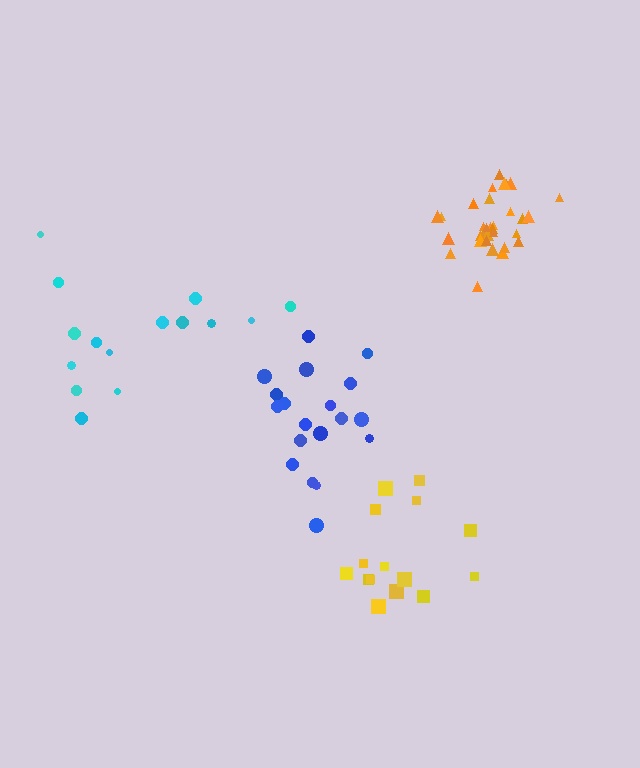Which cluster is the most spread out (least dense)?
Cyan.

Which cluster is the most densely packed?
Orange.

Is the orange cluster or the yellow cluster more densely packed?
Orange.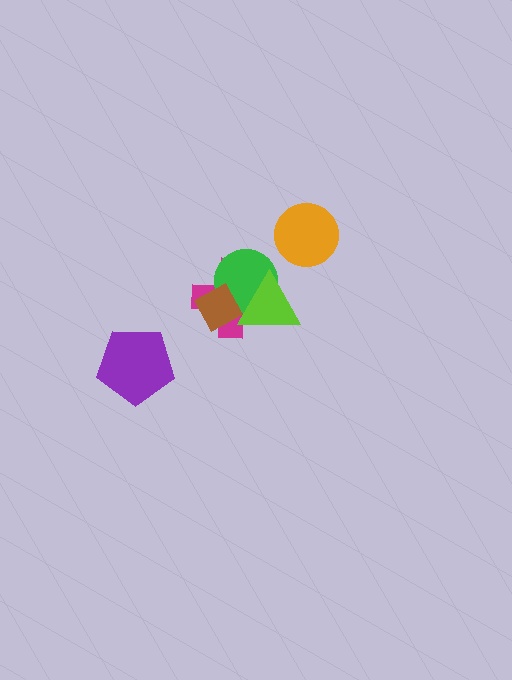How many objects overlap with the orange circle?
0 objects overlap with the orange circle.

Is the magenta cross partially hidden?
Yes, it is partially covered by another shape.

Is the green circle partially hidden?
Yes, it is partially covered by another shape.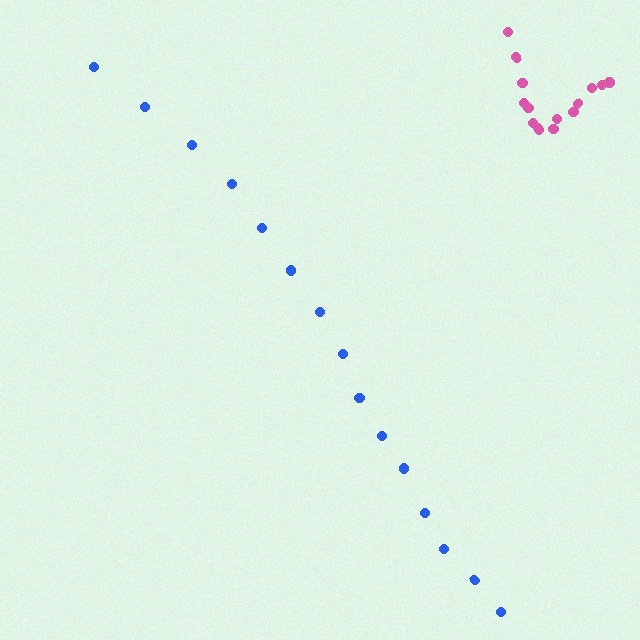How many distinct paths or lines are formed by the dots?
There are 2 distinct paths.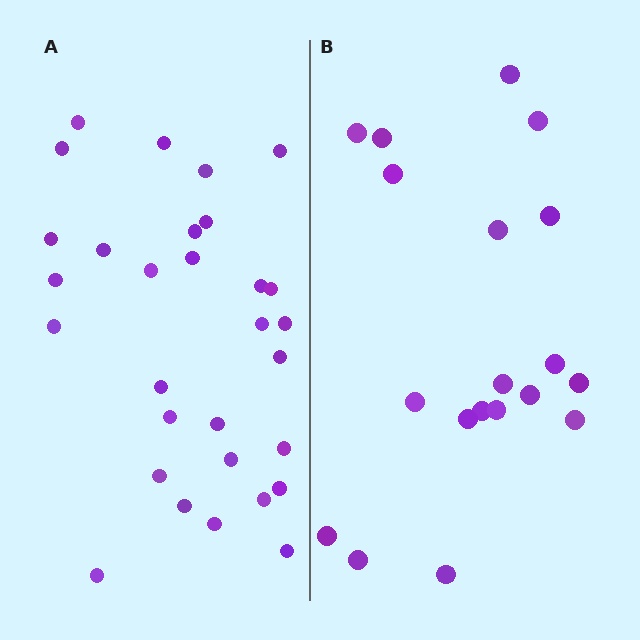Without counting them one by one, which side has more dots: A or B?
Region A (the left region) has more dots.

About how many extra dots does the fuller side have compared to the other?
Region A has roughly 12 or so more dots than region B.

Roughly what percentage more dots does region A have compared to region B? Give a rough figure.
About 60% more.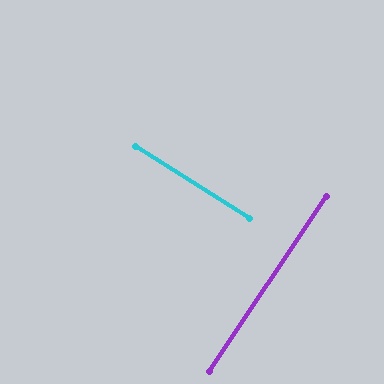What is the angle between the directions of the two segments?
Approximately 89 degrees.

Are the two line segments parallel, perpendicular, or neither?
Perpendicular — they meet at approximately 89°.